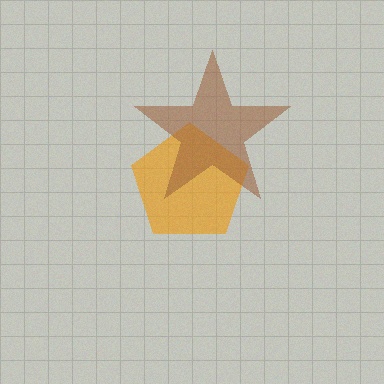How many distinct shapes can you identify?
There are 2 distinct shapes: an orange pentagon, a brown star.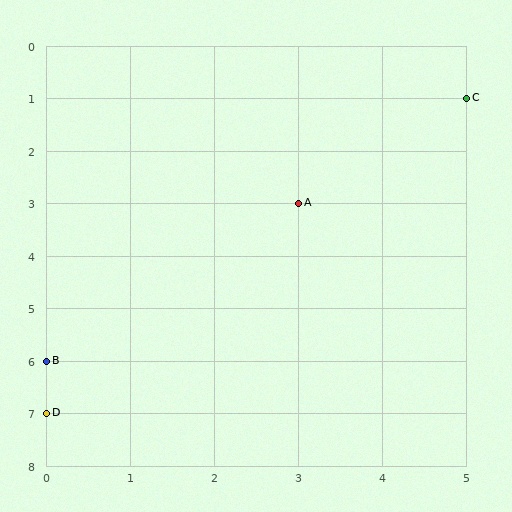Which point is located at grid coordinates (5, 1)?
Point C is at (5, 1).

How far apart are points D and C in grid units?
Points D and C are 5 columns and 6 rows apart (about 7.8 grid units diagonally).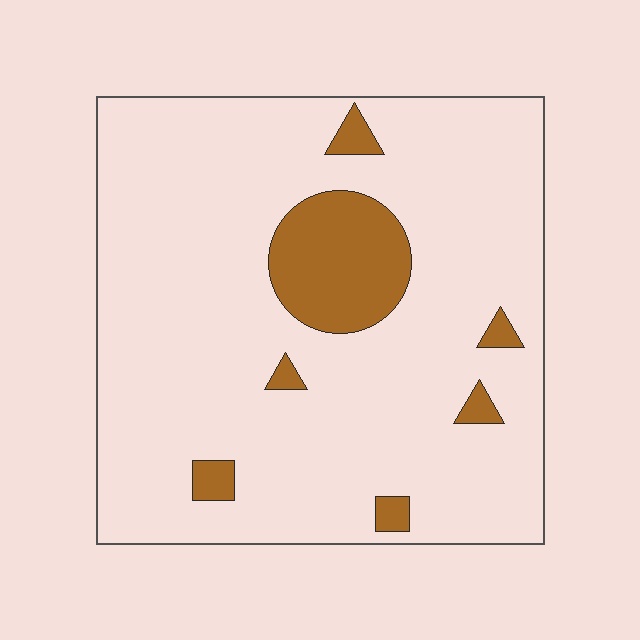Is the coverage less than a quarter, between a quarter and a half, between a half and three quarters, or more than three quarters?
Less than a quarter.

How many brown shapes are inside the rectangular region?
7.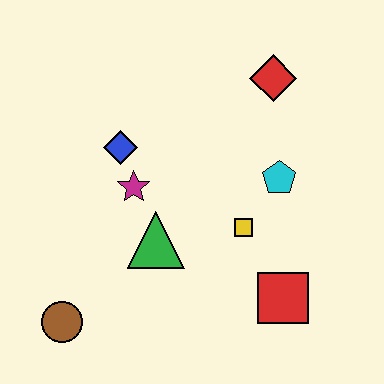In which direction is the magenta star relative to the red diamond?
The magenta star is to the left of the red diamond.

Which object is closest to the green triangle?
The magenta star is closest to the green triangle.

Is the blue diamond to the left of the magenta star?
Yes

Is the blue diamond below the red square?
No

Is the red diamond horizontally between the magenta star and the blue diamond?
No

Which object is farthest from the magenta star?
The red square is farthest from the magenta star.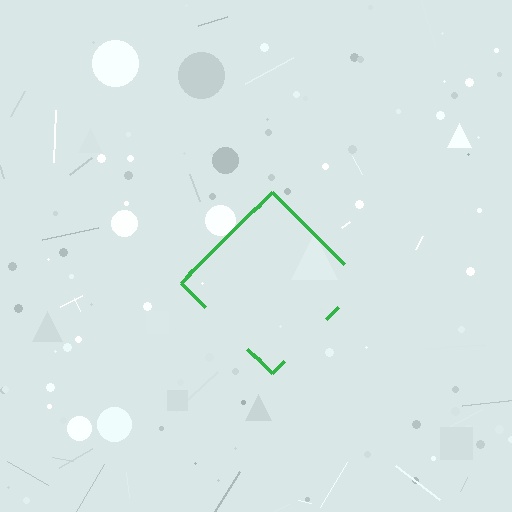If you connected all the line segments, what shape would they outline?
They would outline a diamond.